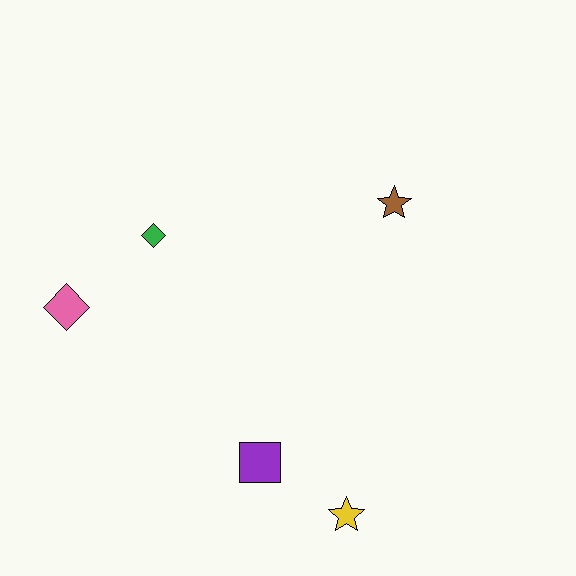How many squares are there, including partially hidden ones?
There is 1 square.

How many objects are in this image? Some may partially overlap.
There are 5 objects.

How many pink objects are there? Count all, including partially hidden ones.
There is 1 pink object.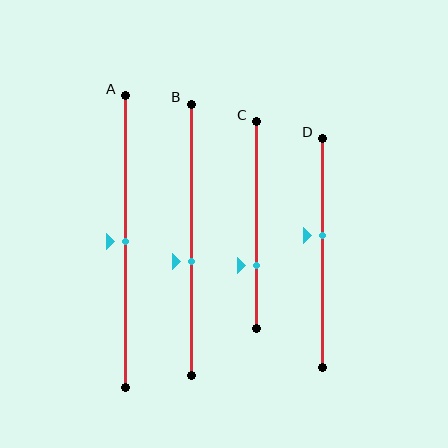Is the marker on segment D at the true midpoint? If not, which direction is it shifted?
No, the marker on segment D is shifted upward by about 8% of the segment length.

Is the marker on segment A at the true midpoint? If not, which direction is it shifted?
Yes, the marker on segment A is at the true midpoint.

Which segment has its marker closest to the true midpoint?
Segment A has its marker closest to the true midpoint.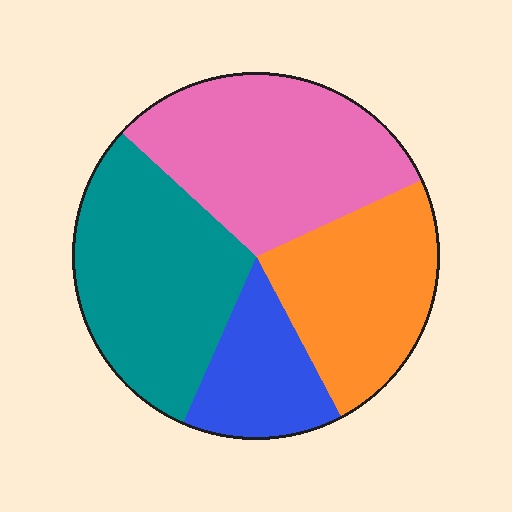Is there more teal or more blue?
Teal.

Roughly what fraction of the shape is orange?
Orange covers around 25% of the shape.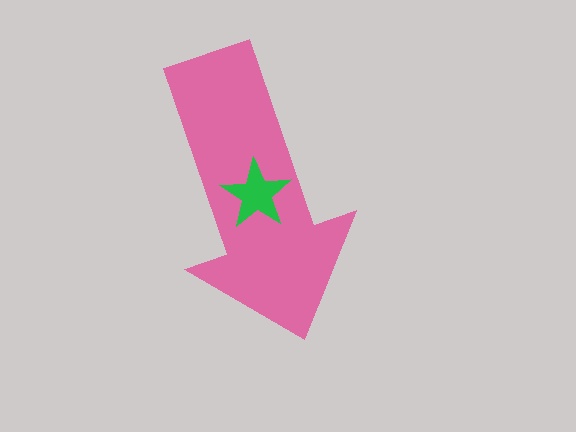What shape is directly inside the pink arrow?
The green star.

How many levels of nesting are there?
2.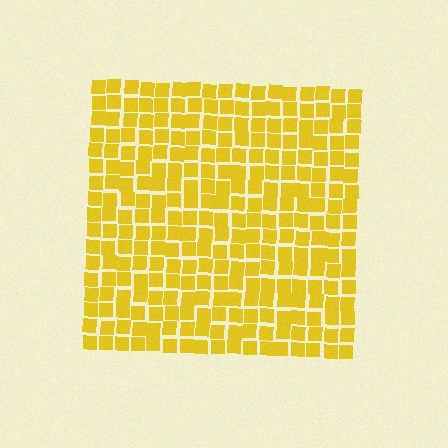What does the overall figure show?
The overall figure shows a square.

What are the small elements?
The small elements are squares.